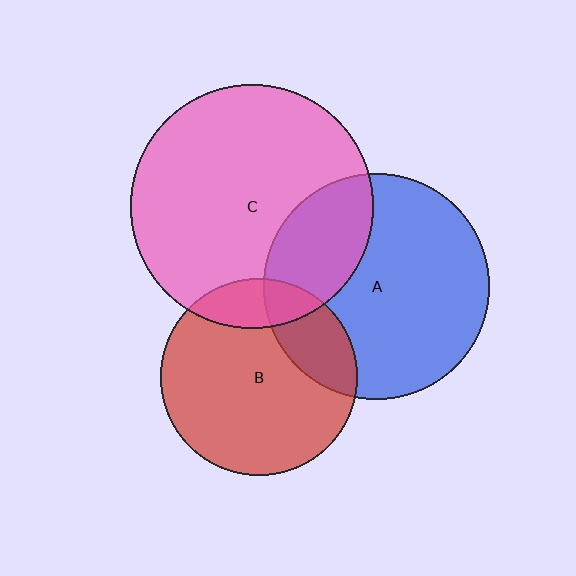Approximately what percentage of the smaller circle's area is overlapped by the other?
Approximately 15%.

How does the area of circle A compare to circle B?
Approximately 1.3 times.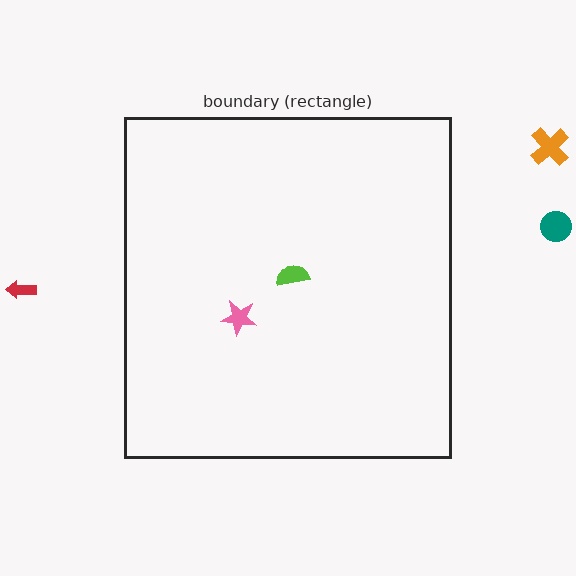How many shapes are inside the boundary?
2 inside, 3 outside.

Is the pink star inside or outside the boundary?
Inside.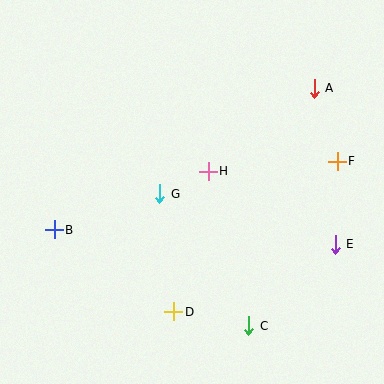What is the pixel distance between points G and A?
The distance between G and A is 187 pixels.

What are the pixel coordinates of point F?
Point F is at (337, 161).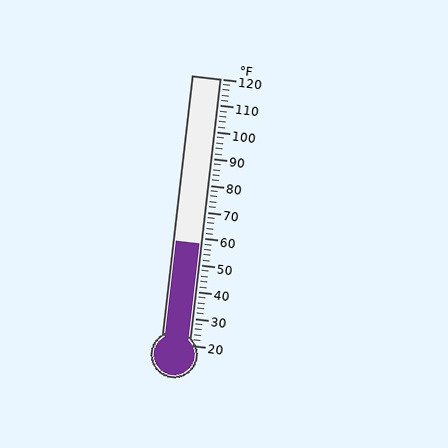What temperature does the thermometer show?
The thermometer shows approximately 58°F.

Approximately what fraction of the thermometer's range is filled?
The thermometer is filled to approximately 40% of its range.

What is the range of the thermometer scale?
The thermometer scale ranges from 20°F to 120°F.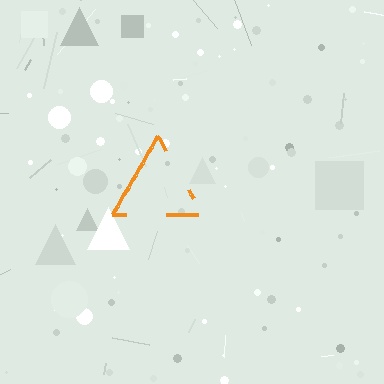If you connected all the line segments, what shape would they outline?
They would outline a triangle.